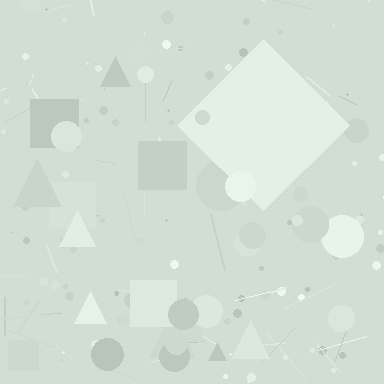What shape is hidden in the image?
A diamond is hidden in the image.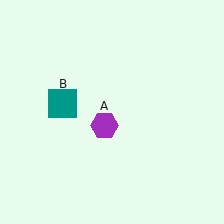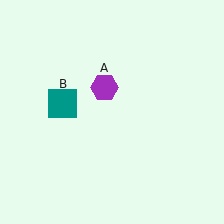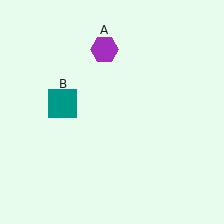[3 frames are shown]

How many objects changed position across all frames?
1 object changed position: purple hexagon (object A).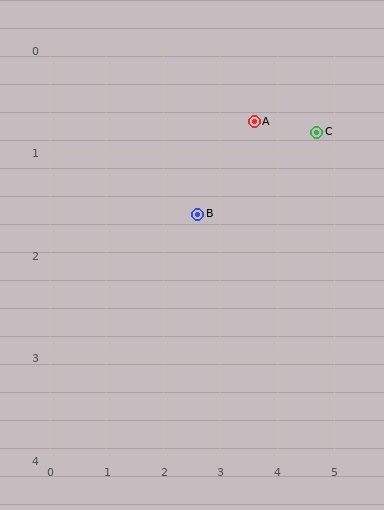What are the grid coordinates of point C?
Point C is at approximately (4.7, 0.8).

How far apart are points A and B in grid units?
Points A and B are about 1.3 grid units apart.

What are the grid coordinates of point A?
Point A is at approximately (3.6, 0.7).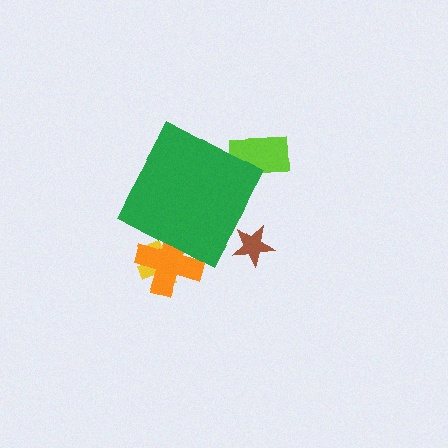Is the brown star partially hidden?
Yes, the brown star is partially hidden behind the green diamond.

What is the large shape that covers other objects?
A green diamond.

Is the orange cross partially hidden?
Yes, the orange cross is partially hidden behind the green diamond.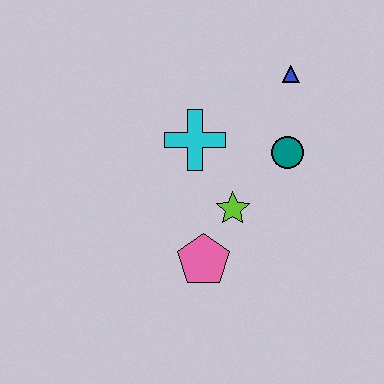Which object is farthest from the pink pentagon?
The blue triangle is farthest from the pink pentagon.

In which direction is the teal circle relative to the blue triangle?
The teal circle is below the blue triangle.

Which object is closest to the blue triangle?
The teal circle is closest to the blue triangle.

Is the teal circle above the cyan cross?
No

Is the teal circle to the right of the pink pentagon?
Yes